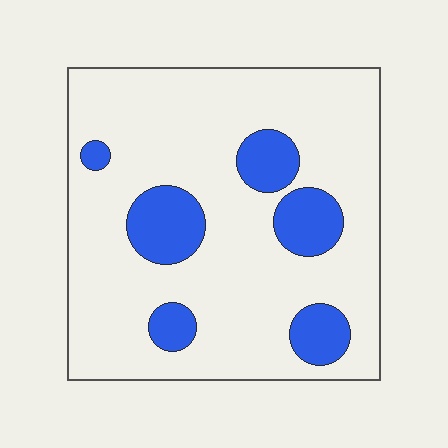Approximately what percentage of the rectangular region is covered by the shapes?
Approximately 20%.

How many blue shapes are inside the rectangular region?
6.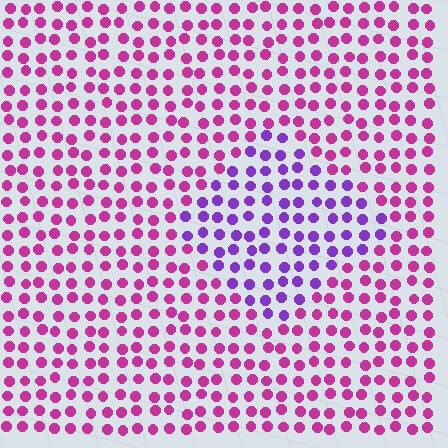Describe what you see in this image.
The image is filled with small magenta elements in a uniform arrangement. A diamond-shaped region is visible where the elements are tinted to a slightly different hue, forming a subtle color boundary.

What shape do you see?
I see a diamond.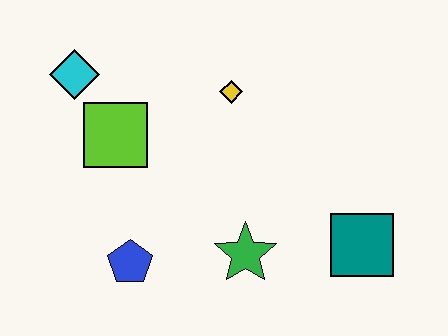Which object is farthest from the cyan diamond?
The teal square is farthest from the cyan diamond.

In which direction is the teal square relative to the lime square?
The teal square is to the right of the lime square.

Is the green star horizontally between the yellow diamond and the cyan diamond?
No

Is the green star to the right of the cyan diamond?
Yes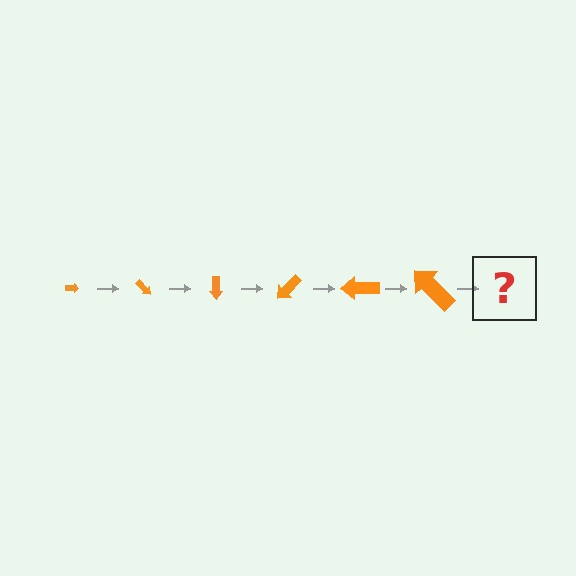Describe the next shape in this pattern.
It should be an arrow, larger than the previous one and rotated 270 degrees from the start.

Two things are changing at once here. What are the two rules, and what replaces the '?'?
The two rules are that the arrow grows larger each step and it rotates 45 degrees each step. The '?' should be an arrow, larger than the previous one and rotated 270 degrees from the start.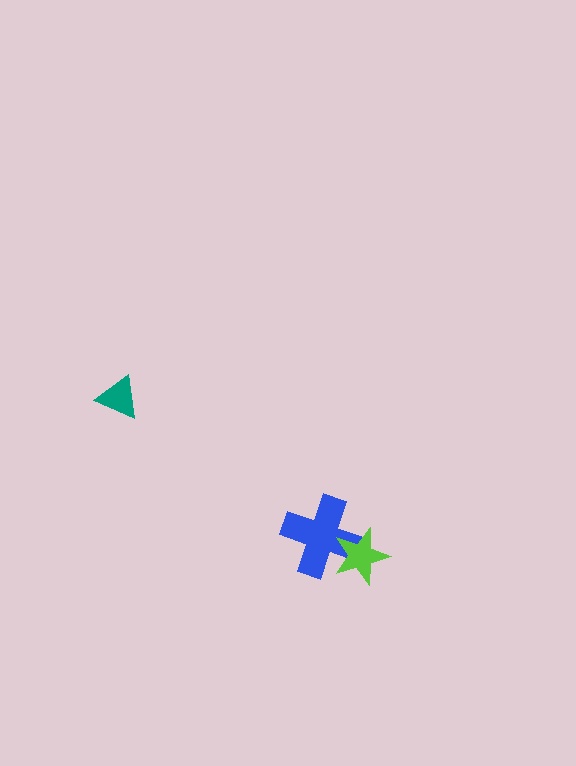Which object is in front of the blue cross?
The lime star is in front of the blue cross.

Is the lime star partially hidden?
No, no other shape covers it.